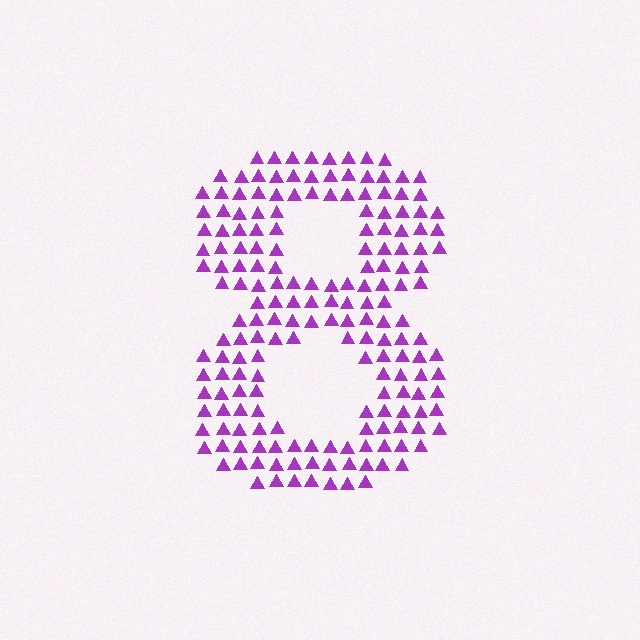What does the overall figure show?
The overall figure shows the digit 8.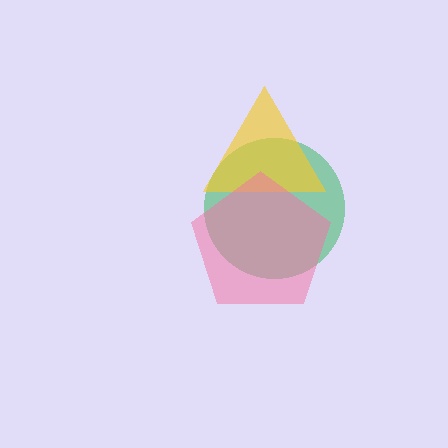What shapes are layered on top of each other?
The layered shapes are: a green circle, a yellow triangle, a pink pentagon.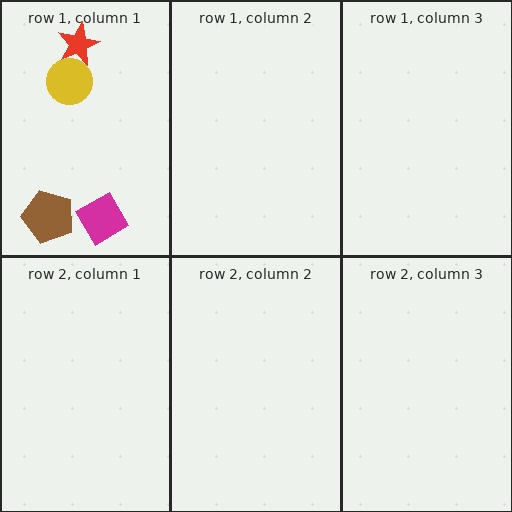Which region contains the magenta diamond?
The row 1, column 1 region.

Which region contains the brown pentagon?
The row 1, column 1 region.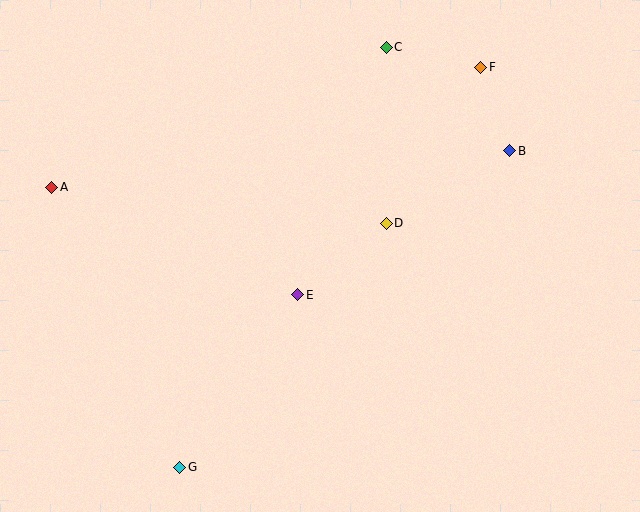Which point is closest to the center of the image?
Point E at (298, 295) is closest to the center.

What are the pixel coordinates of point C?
Point C is at (386, 47).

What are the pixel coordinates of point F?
Point F is at (481, 67).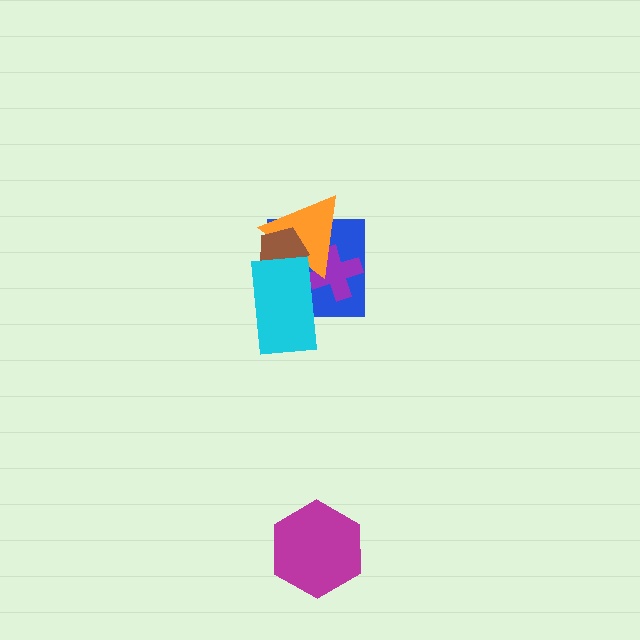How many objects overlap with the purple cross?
3 objects overlap with the purple cross.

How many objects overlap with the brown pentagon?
3 objects overlap with the brown pentagon.